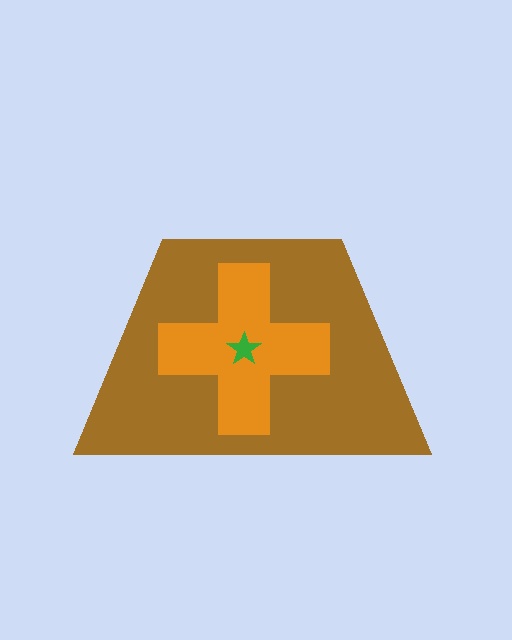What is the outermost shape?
The brown trapezoid.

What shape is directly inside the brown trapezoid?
The orange cross.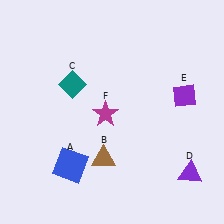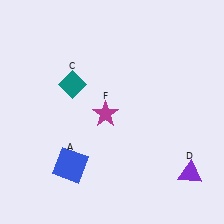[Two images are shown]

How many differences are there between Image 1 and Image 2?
There are 2 differences between the two images.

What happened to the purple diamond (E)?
The purple diamond (E) was removed in Image 2. It was in the top-right area of Image 1.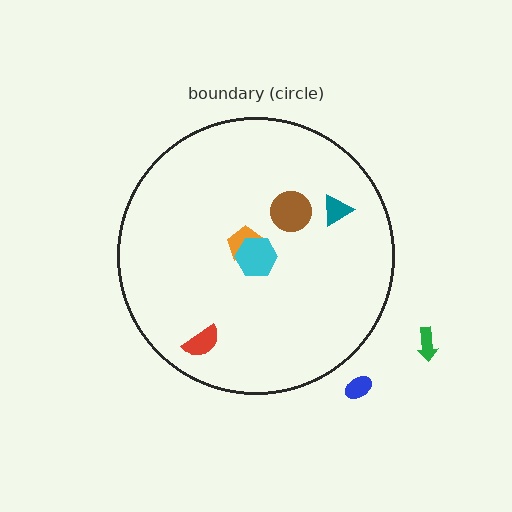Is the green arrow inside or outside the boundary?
Outside.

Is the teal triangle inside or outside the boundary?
Inside.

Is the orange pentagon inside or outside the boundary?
Inside.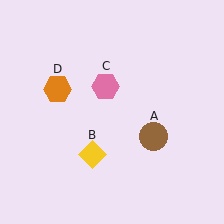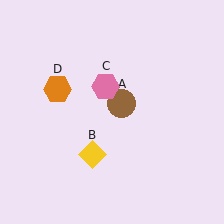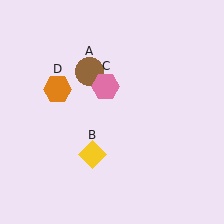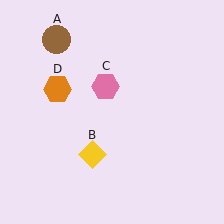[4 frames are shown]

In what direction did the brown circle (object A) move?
The brown circle (object A) moved up and to the left.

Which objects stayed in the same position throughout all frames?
Yellow diamond (object B) and pink hexagon (object C) and orange hexagon (object D) remained stationary.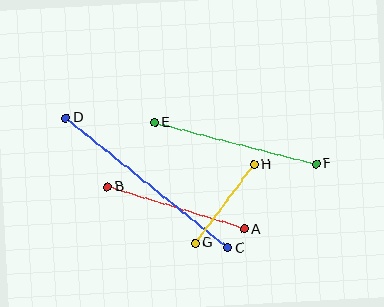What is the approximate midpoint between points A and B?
The midpoint is at approximately (176, 208) pixels.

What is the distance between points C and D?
The distance is approximately 208 pixels.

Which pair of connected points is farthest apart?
Points C and D are farthest apart.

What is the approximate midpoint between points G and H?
The midpoint is at approximately (225, 204) pixels.